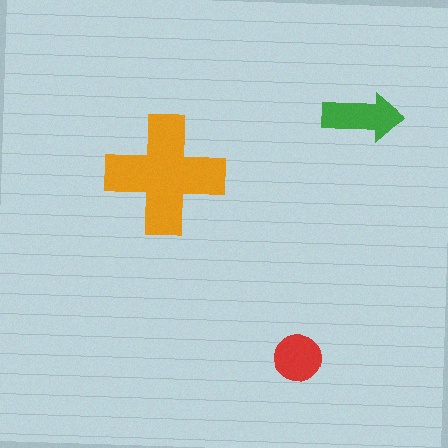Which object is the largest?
The orange cross.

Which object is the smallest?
The red circle.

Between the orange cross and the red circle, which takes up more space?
The orange cross.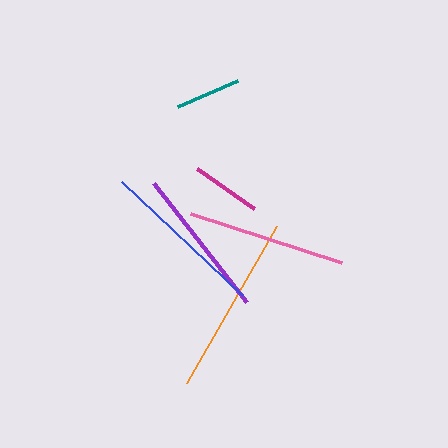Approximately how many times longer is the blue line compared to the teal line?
The blue line is approximately 2.5 times the length of the teal line.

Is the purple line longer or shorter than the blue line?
The blue line is longer than the purple line.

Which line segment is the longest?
The orange line is the longest at approximately 180 pixels.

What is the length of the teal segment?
The teal segment is approximately 66 pixels long.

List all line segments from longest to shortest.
From longest to shortest: orange, blue, pink, purple, magenta, teal.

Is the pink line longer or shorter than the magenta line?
The pink line is longer than the magenta line.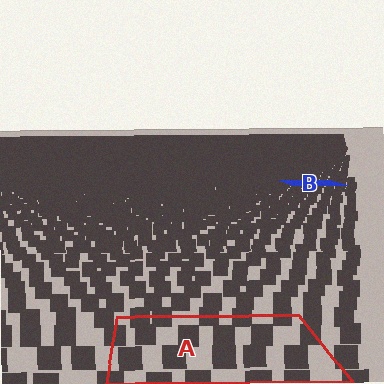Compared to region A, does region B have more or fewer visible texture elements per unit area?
Region B has more texture elements per unit area — they are packed more densely because it is farther away.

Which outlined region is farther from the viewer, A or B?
Region B is farther from the viewer — the texture elements inside it appear smaller and more densely packed.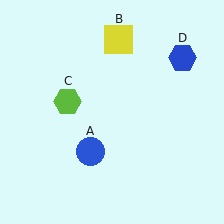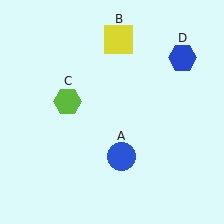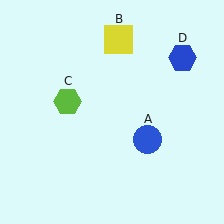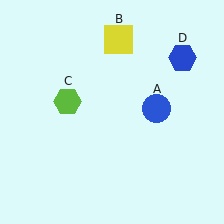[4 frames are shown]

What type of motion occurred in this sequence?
The blue circle (object A) rotated counterclockwise around the center of the scene.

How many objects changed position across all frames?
1 object changed position: blue circle (object A).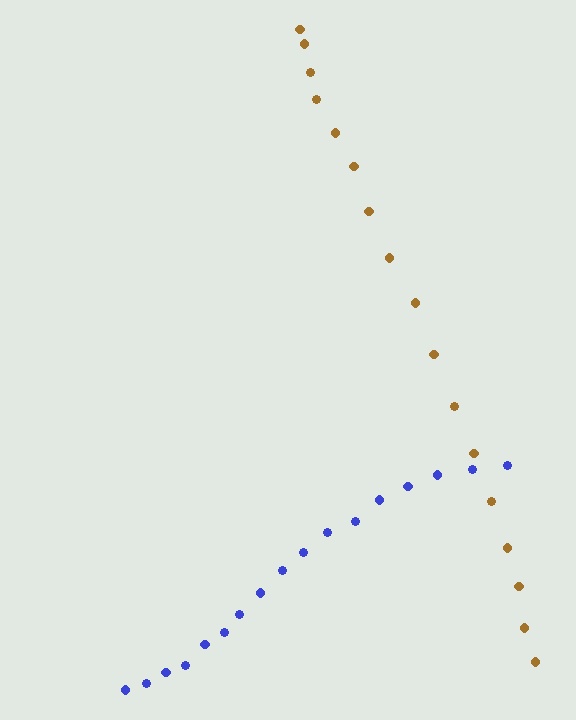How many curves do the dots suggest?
There are 2 distinct paths.